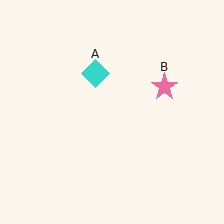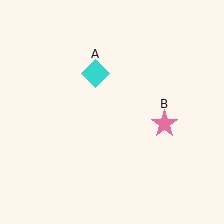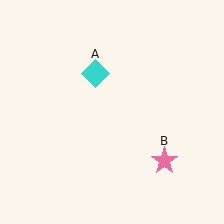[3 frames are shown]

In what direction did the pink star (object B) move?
The pink star (object B) moved down.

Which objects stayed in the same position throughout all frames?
Cyan diamond (object A) remained stationary.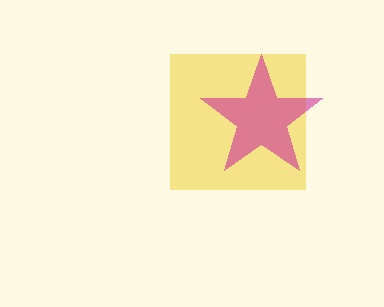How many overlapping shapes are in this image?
There are 2 overlapping shapes in the image.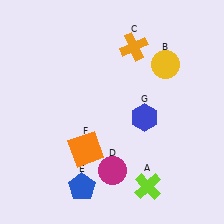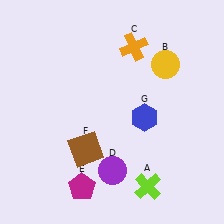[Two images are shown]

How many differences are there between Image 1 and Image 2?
There are 3 differences between the two images.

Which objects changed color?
D changed from magenta to purple. E changed from blue to magenta. F changed from orange to brown.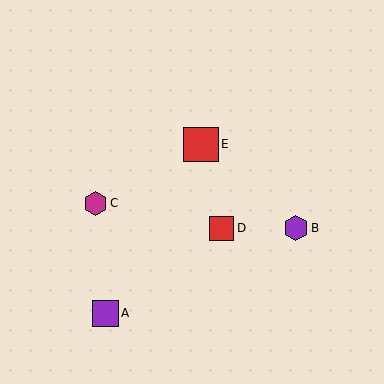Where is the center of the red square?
The center of the red square is at (201, 144).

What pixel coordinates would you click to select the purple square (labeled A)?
Click at (106, 313) to select the purple square A.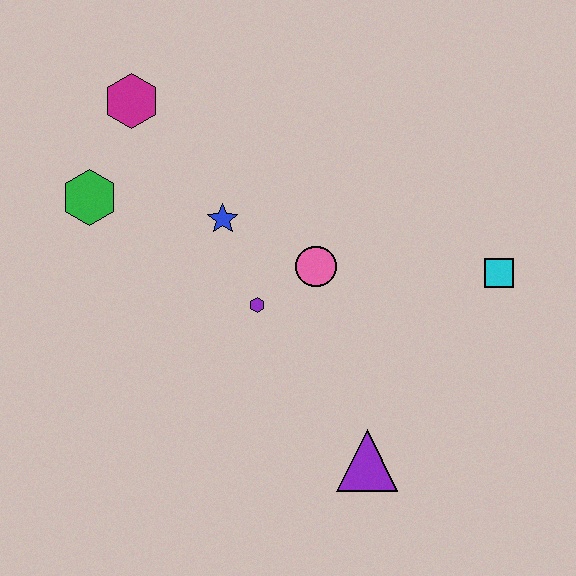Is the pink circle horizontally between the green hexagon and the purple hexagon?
No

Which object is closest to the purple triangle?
The purple hexagon is closest to the purple triangle.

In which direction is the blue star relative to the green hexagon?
The blue star is to the right of the green hexagon.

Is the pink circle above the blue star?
No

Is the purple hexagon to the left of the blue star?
No